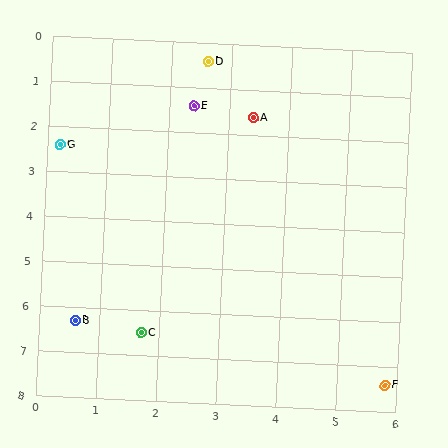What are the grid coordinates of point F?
Point F is at approximately (5.8, 7.4).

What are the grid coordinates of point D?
Point D is at approximately (2.6, 0.4).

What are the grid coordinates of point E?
Point E is at approximately (2.4, 1.4).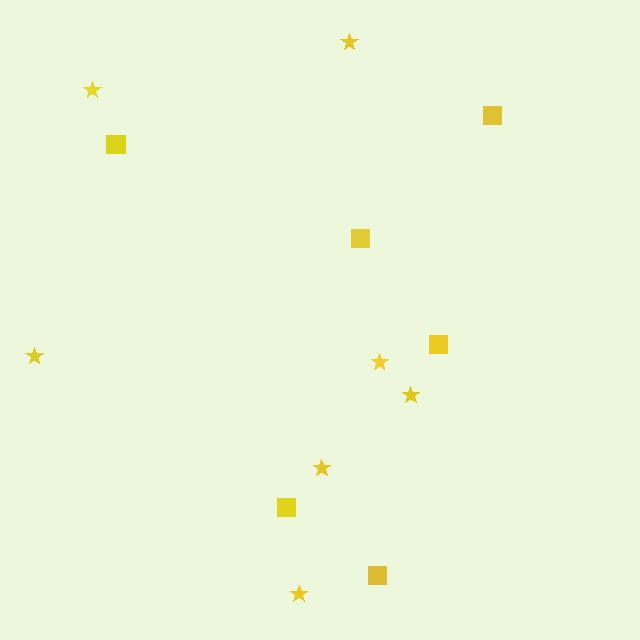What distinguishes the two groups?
There are 2 groups: one group of stars (7) and one group of squares (6).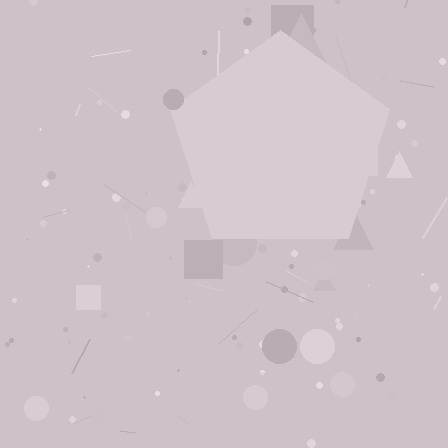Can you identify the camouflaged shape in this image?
The camouflaged shape is a pentagon.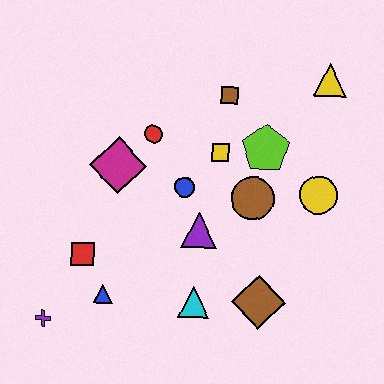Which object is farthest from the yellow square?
The purple cross is farthest from the yellow square.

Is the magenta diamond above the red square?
Yes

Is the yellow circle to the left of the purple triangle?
No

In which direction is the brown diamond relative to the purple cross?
The brown diamond is to the right of the purple cross.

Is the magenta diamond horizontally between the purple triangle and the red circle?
No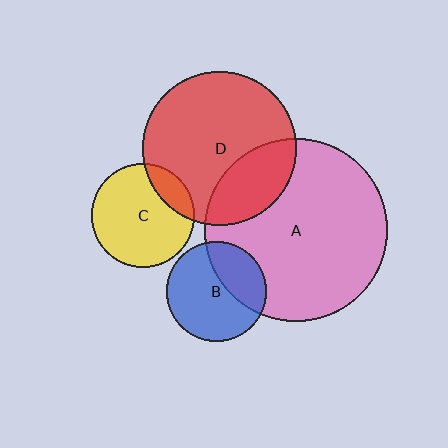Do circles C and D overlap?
Yes.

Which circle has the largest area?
Circle A (pink).